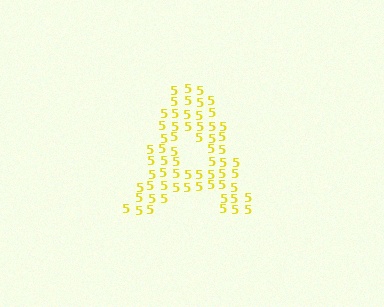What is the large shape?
The large shape is the letter A.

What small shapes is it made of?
It is made of small digit 5's.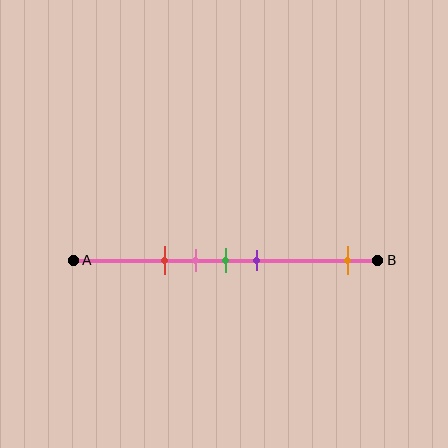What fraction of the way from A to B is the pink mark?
The pink mark is approximately 40% (0.4) of the way from A to B.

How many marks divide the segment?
There are 5 marks dividing the segment.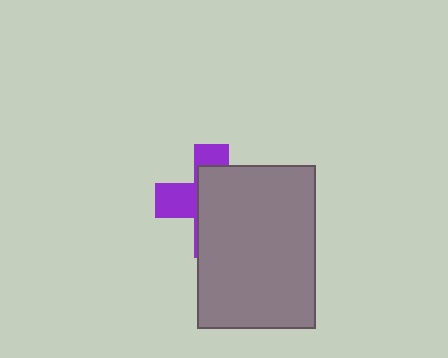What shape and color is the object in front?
The object in front is a gray rectangle.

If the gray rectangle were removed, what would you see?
You would see the complete purple cross.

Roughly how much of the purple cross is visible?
A small part of it is visible (roughly 37%).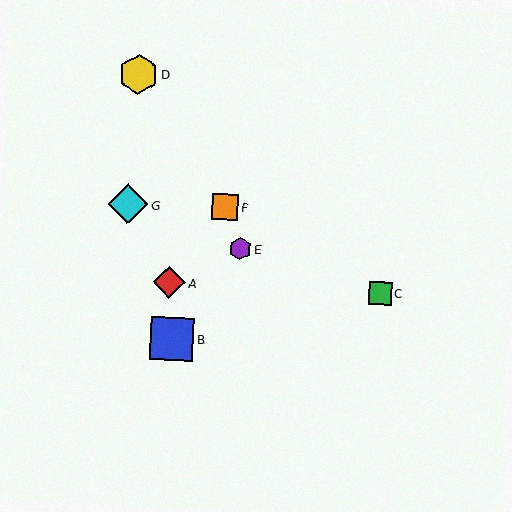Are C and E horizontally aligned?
No, C is at y≈293 and E is at y≈249.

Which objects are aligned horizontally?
Objects A, C are aligned horizontally.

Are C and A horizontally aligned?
Yes, both are at y≈293.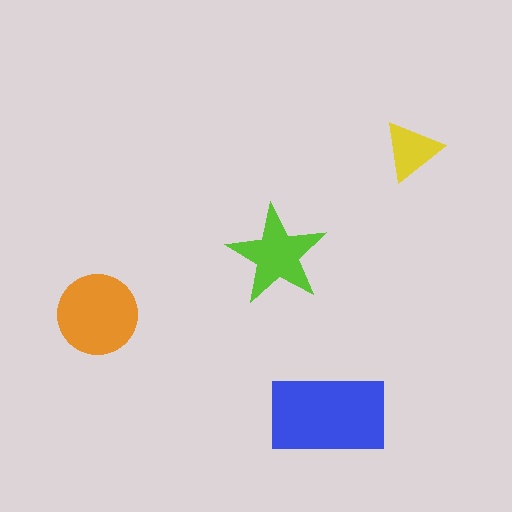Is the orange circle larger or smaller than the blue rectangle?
Smaller.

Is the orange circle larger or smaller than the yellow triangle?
Larger.